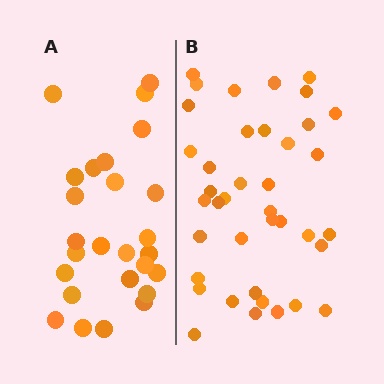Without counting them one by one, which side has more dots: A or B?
Region B (the right region) has more dots.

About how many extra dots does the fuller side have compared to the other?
Region B has approximately 15 more dots than region A.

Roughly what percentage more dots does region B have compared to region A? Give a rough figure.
About 50% more.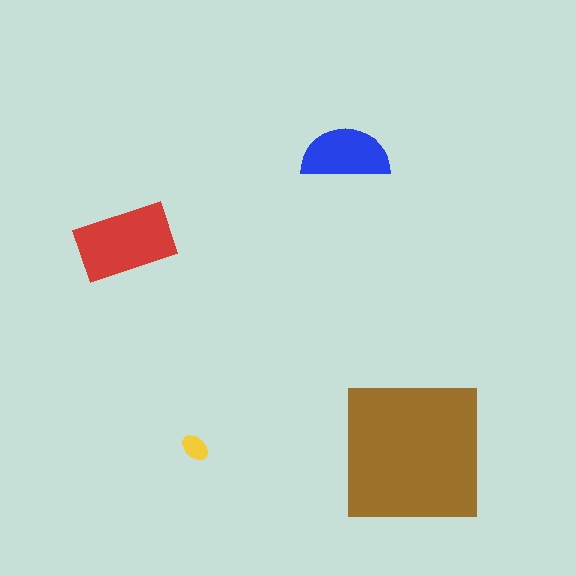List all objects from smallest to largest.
The yellow ellipse, the blue semicircle, the red rectangle, the brown square.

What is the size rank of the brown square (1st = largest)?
1st.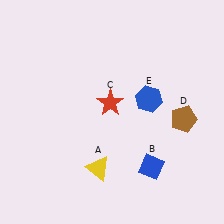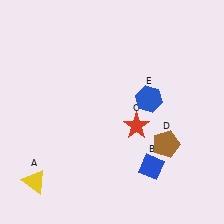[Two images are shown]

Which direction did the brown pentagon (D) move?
The brown pentagon (D) moved down.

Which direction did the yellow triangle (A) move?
The yellow triangle (A) moved left.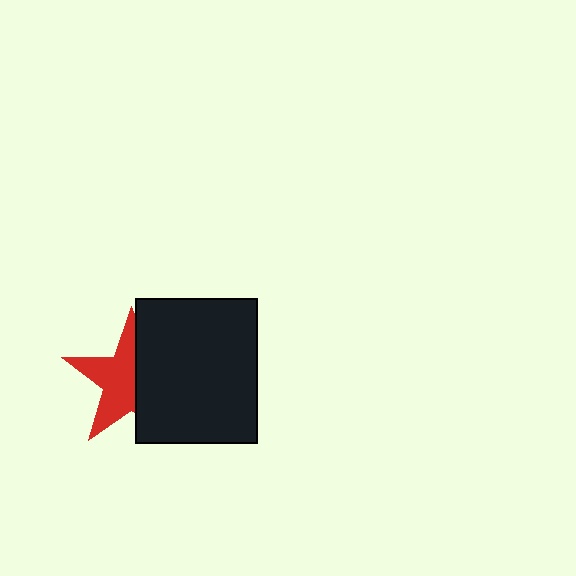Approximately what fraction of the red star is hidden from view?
Roughly 44% of the red star is hidden behind the black rectangle.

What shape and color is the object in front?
The object in front is a black rectangle.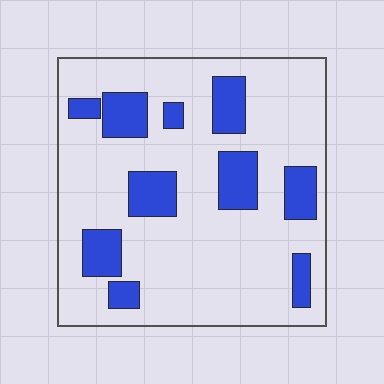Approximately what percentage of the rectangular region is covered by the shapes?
Approximately 20%.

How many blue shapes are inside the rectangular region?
10.